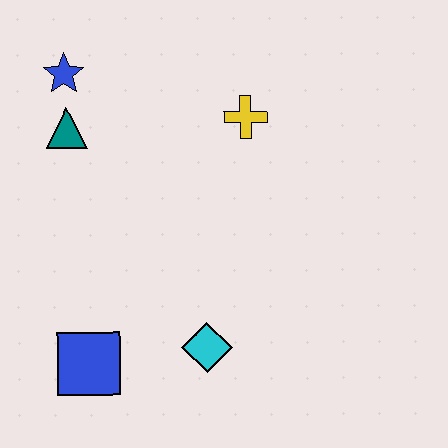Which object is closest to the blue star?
The teal triangle is closest to the blue star.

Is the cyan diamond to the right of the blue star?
Yes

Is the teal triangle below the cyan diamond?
No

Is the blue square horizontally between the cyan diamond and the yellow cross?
No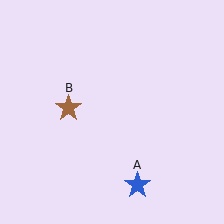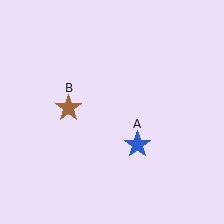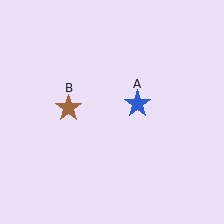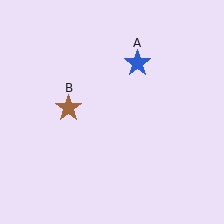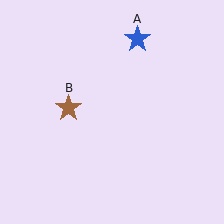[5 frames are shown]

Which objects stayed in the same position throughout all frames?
Brown star (object B) remained stationary.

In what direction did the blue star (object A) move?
The blue star (object A) moved up.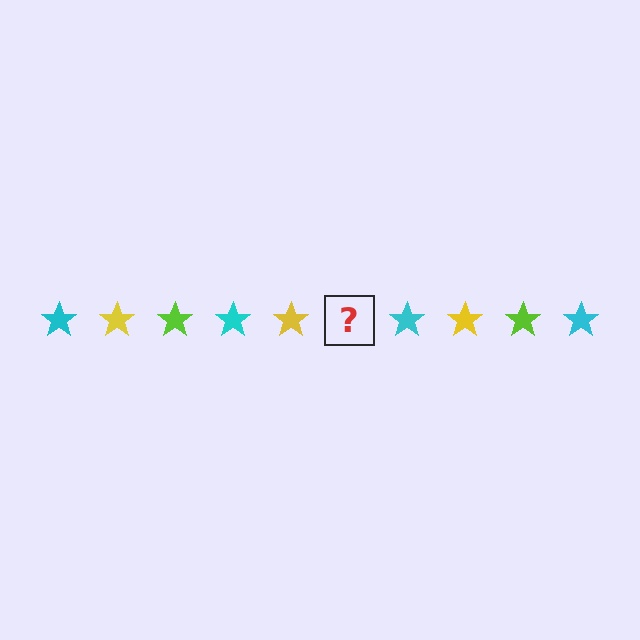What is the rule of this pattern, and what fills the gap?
The rule is that the pattern cycles through cyan, yellow, lime stars. The gap should be filled with a lime star.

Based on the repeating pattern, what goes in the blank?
The blank should be a lime star.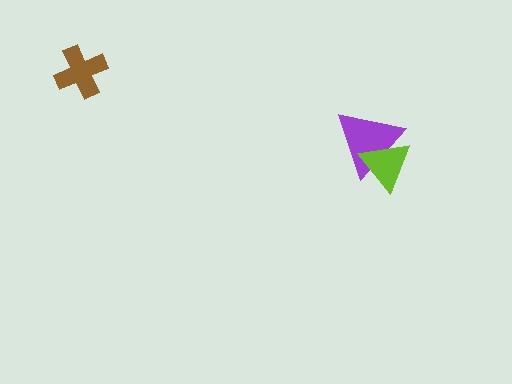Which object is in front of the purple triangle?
The lime triangle is in front of the purple triangle.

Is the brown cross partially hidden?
No, no other shape covers it.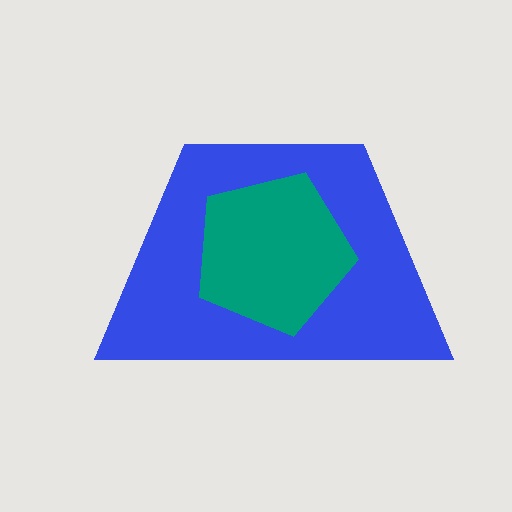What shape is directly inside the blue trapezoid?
The teal pentagon.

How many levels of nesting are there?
2.